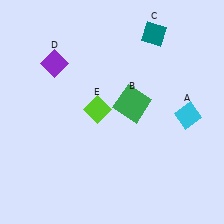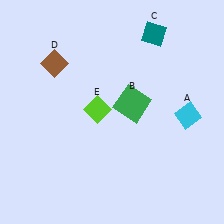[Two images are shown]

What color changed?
The diamond (D) changed from purple in Image 1 to brown in Image 2.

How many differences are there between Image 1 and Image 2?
There is 1 difference between the two images.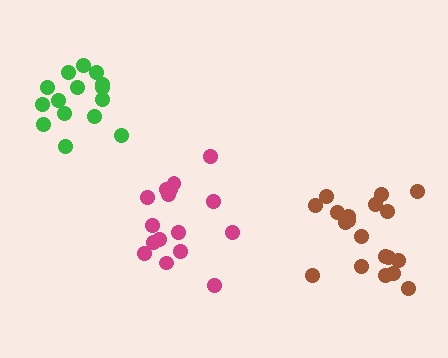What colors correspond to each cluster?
The clusters are colored: magenta, brown, green.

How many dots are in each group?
Group 1: 16 dots, Group 2: 19 dots, Group 3: 15 dots (50 total).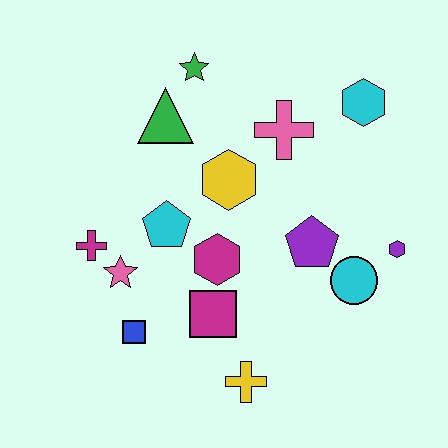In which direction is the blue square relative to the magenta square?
The blue square is to the left of the magenta square.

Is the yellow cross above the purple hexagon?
No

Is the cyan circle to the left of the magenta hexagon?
No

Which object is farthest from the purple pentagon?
The magenta cross is farthest from the purple pentagon.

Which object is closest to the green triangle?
The green star is closest to the green triangle.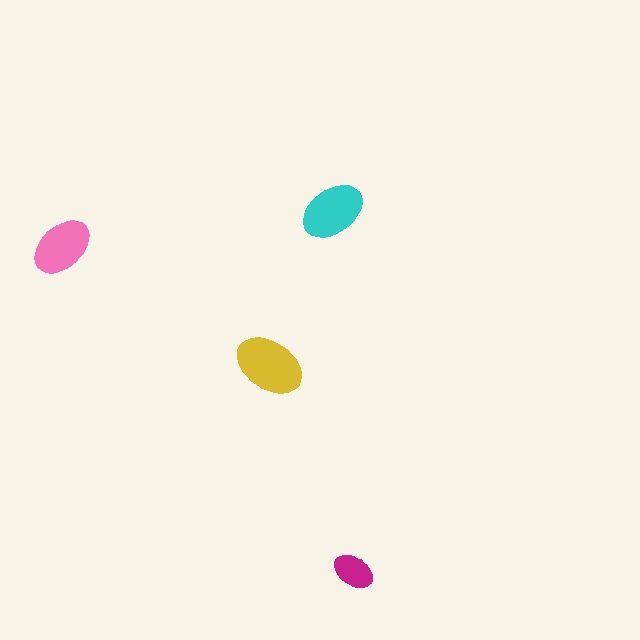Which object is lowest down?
The magenta ellipse is bottommost.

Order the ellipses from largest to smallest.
the yellow one, the cyan one, the pink one, the magenta one.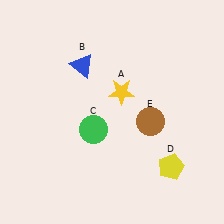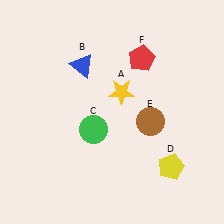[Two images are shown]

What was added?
A red pentagon (F) was added in Image 2.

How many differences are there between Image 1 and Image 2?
There is 1 difference between the two images.